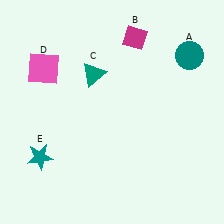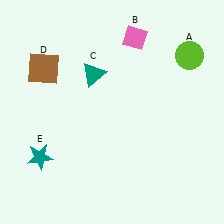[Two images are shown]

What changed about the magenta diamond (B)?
In Image 1, B is magenta. In Image 2, it changed to pink.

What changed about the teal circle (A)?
In Image 1, A is teal. In Image 2, it changed to lime.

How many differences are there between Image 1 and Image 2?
There are 3 differences between the two images.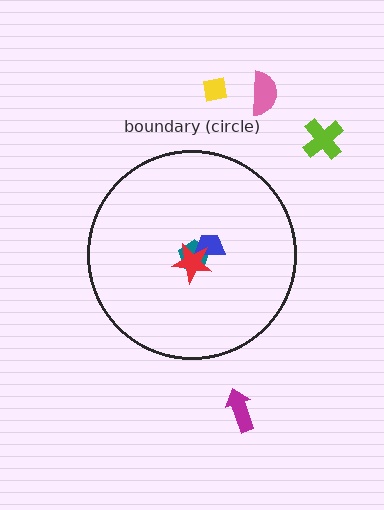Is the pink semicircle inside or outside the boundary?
Outside.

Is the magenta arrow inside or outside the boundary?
Outside.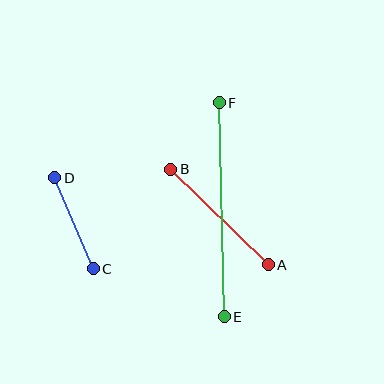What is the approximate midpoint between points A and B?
The midpoint is at approximately (219, 217) pixels.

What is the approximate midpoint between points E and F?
The midpoint is at approximately (222, 210) pixels.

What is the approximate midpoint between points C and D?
The midpoint is at approximately (74, 223) pixels.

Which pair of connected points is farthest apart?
Points E and F are farthest apart.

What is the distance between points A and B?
The distance is approximately 137 pixels.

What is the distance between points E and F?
The distance is approximately 214 pixels.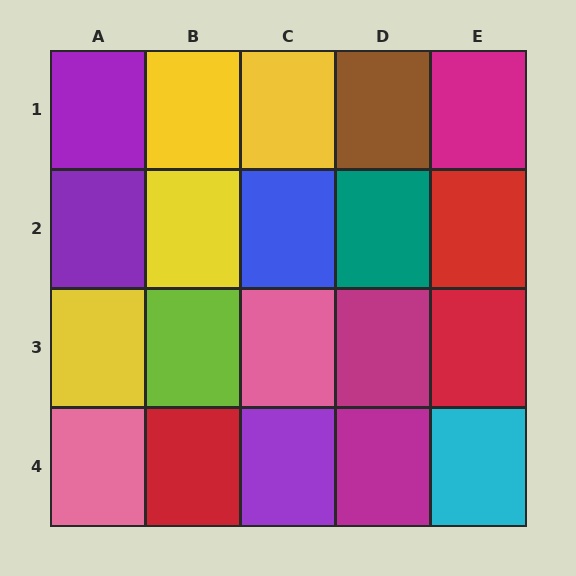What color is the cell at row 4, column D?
Magenta.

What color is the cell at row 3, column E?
Red.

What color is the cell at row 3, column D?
Magenta.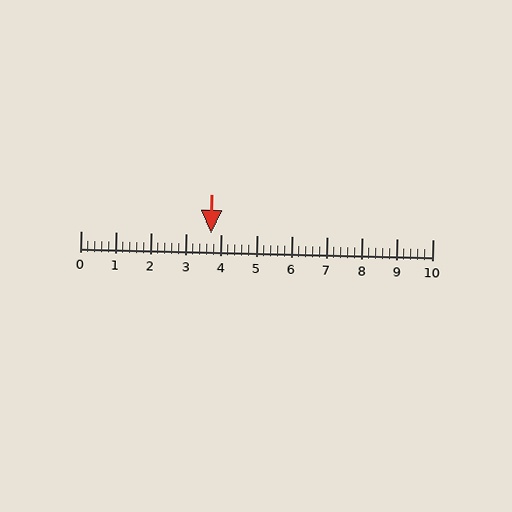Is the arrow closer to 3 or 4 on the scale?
The arrow is closer to 4.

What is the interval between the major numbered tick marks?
The major tick marks are spaced 1 units apart.